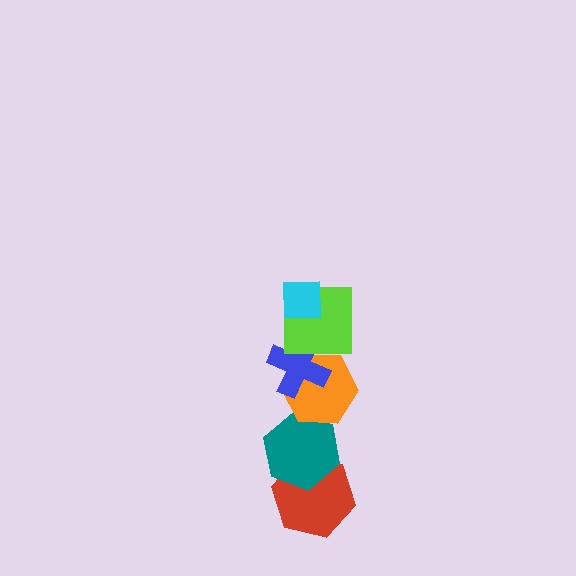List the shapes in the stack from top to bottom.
From top to bottom: the cyan square, the lime square, the blue cross, the orange hexagon, the teal hexagon, the red hexagon.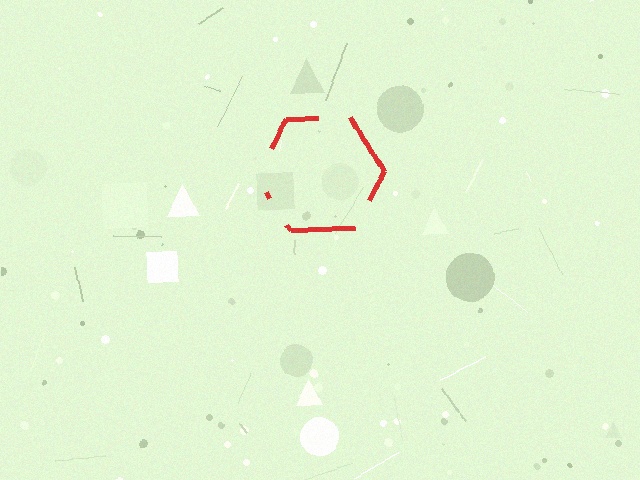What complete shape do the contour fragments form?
The contour fragments form a hexagon.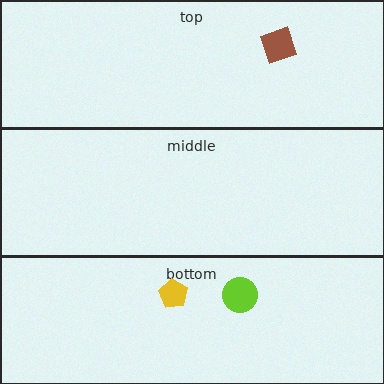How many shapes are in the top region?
1.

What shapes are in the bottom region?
The lime circle, the yellow pentagon.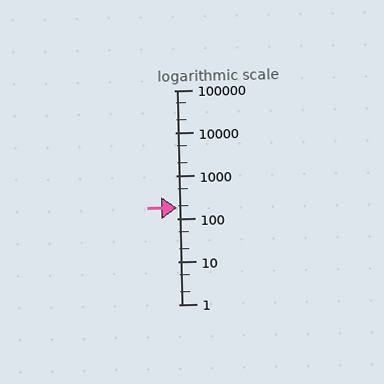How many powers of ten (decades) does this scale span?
The scale spans 5 decades, from 1 to 100000.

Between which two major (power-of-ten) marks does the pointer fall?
The pointer is between 100 and 1000.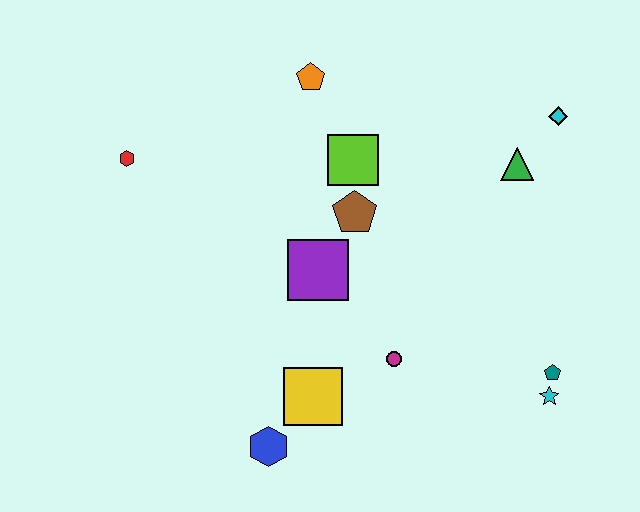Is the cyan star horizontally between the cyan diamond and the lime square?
Yes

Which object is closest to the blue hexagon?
The yellow square is closest to the blue hexagon.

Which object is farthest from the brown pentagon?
The cyan star is farthest from the brown pentagon.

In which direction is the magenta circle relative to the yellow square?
The magenta circle is to the right of the yellow square.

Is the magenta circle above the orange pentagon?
No